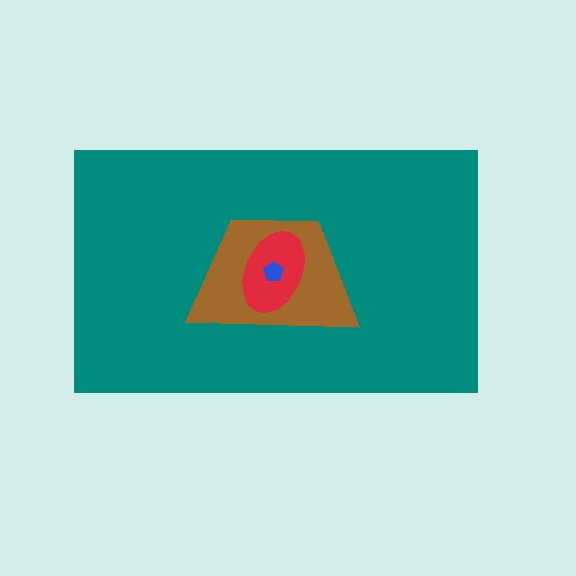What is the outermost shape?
The teal rectangle.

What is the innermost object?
The blue pentagon.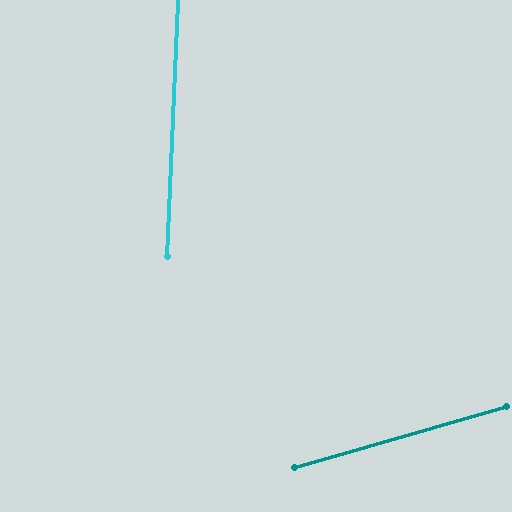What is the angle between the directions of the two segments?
Approximately 71 degrees.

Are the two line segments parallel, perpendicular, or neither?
Neither parallel nor perpendicular — they differ by about 71°.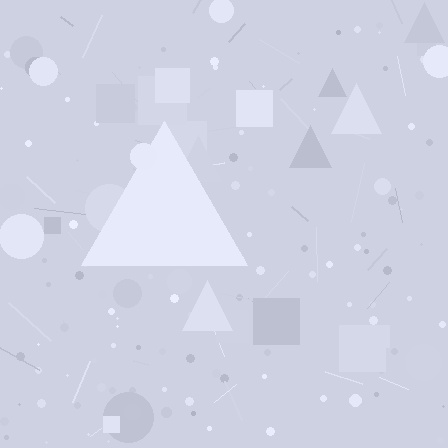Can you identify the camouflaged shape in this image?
The camouflaged shape is a triangle.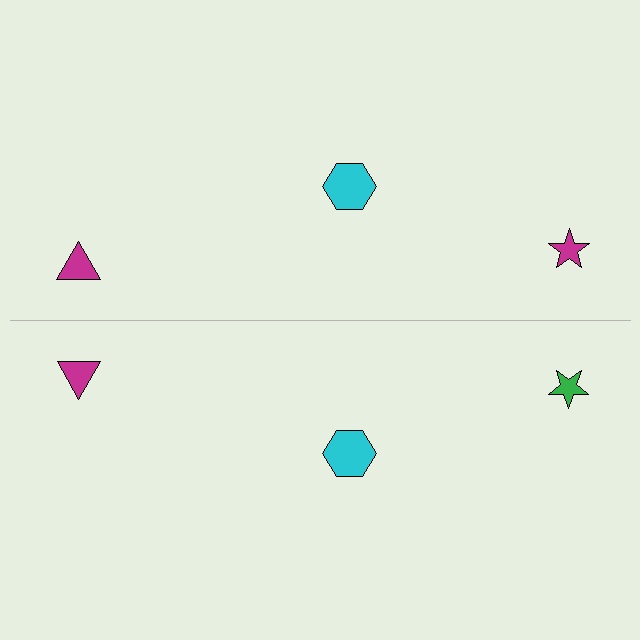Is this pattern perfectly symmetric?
No, the pattern is not perfectly symmetric. The green star on the bottom side breaks the symmetry — its mirror counterpart is magenta.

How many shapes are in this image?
There are 6 shapes in this image.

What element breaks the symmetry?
The green star on the bottom side breaks the symmetry — its mirror counterpart is magenta.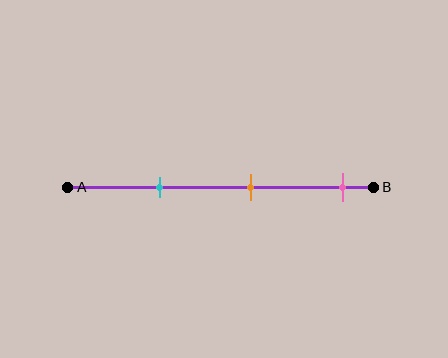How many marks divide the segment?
There are 3 marks dividing the segment.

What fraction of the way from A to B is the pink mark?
The pink mark is approximately 90% (0.9) of the way from A to B.